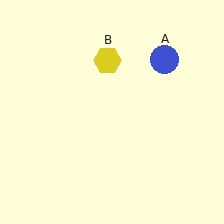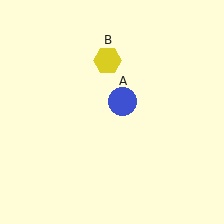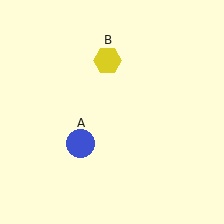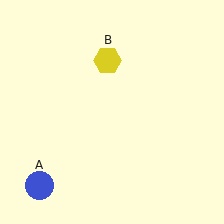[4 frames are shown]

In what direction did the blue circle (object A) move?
The blue circle (object A) moved down and to the left.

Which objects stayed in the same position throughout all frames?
Yellow hexagon (object B) remained stationary.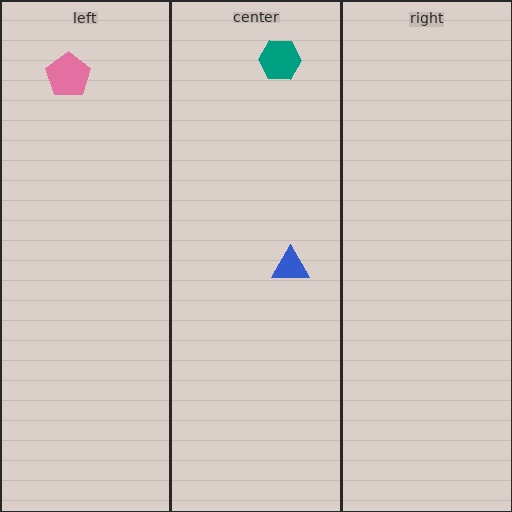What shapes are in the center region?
The teal hexagon, the blue triangle.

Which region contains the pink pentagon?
The left region.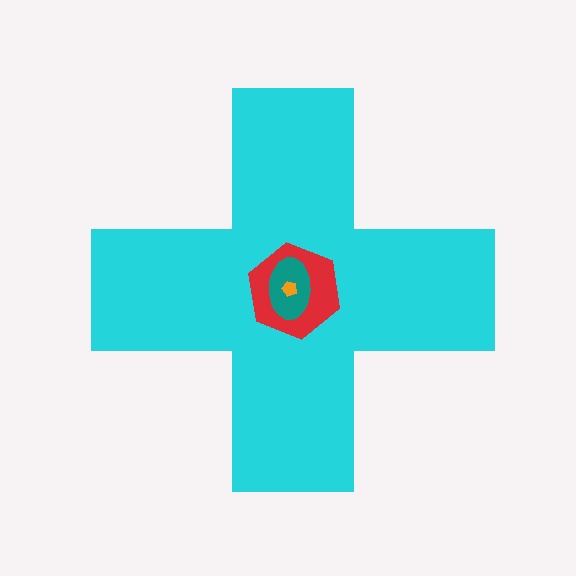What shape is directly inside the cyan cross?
The red hexagon.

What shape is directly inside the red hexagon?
The teal ellipse.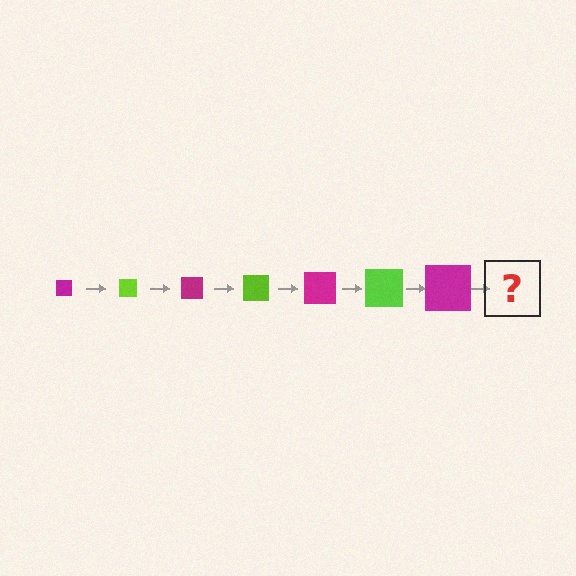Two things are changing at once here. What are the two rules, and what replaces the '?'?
The two rules are that the square grows larger each step and the color cycles through magenta and lime. The '?' should be a lime square, larger than the previous one.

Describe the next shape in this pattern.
It should be a lime square, larger than the previous one.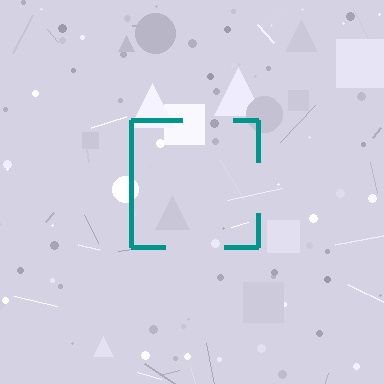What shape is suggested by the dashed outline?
The dashed outline suggests a square.